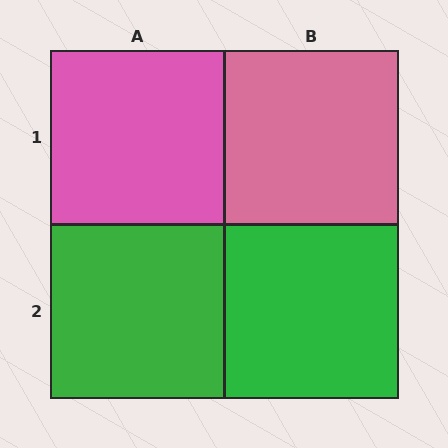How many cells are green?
2 cells are green.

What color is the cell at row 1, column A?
Pink.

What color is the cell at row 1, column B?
Pink.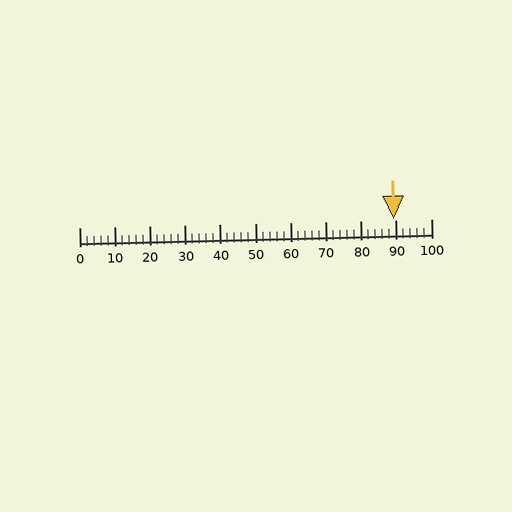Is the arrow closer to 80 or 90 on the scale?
The arrow is closer to 90.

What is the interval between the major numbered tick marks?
The major tick marks are spaced 10 units apart.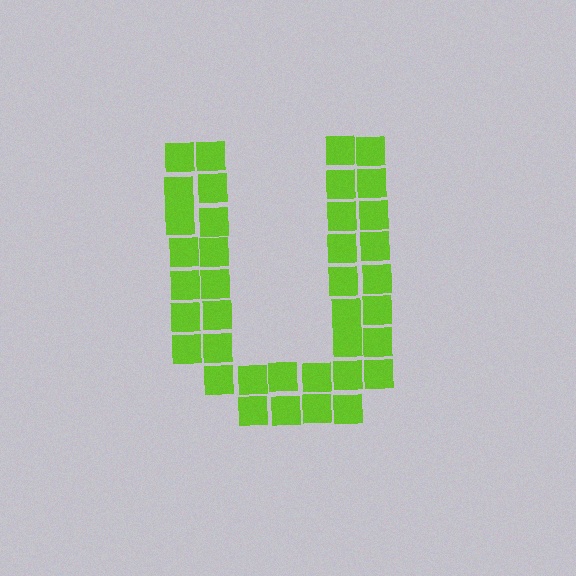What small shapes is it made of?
It is made of small squares.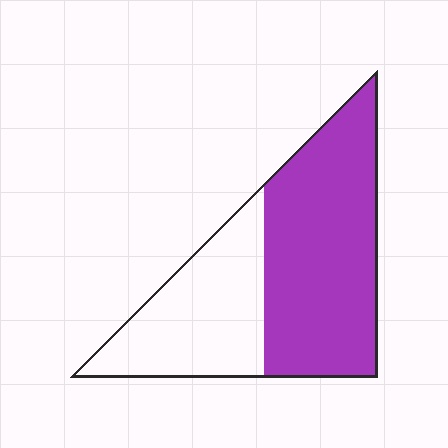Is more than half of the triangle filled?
Yes.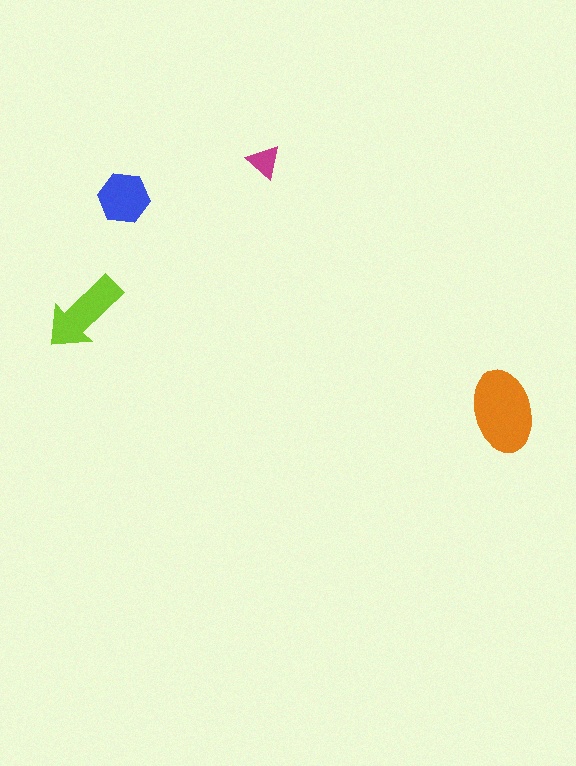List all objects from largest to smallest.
The orange ellipse, the lime arrow, the blue hexagon, the magenta triangle.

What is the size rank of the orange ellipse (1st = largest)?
1st.